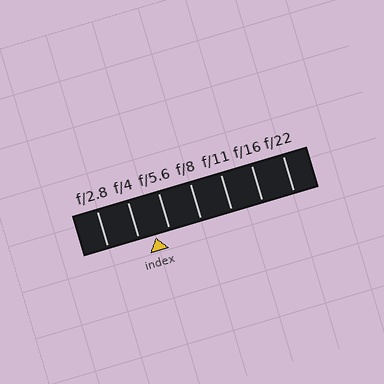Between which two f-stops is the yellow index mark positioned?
The index mark is between f/4 and f/5.6.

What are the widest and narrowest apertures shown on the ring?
The widest aperture shown is f/2.8 and the narrowest is f/22.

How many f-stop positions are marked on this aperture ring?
There are 7 f-stop positions marked.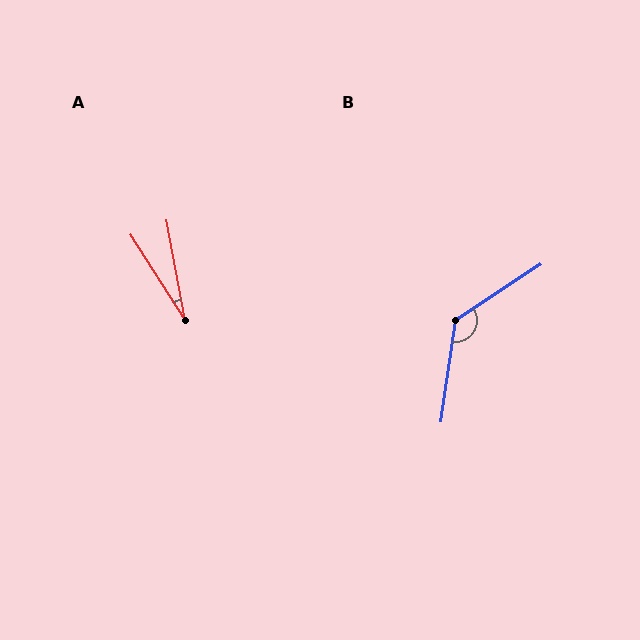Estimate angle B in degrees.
Approximately 132 degrees.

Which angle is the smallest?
A, at approximately 22 degrees.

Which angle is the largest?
B, at approximately 132 degrees.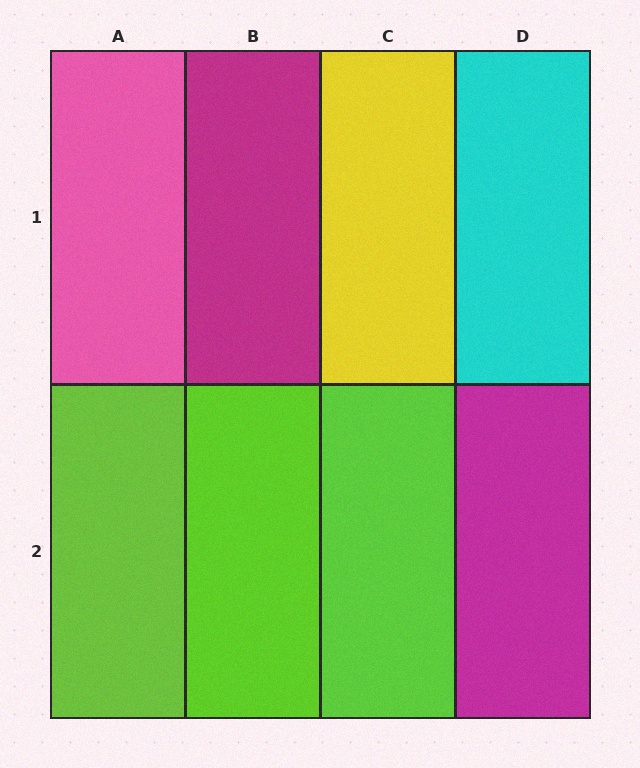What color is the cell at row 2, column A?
Lime.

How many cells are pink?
1 cell is pink.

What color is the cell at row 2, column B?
Lime.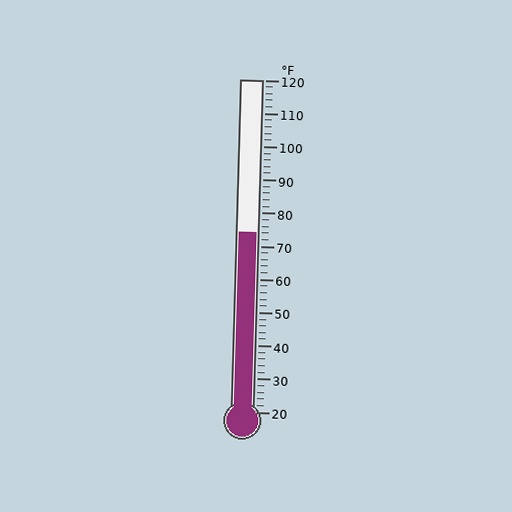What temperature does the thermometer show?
The thermometer shows approximately 74°F.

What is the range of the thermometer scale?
The thermometer scale ranges from 20°F to 120°F.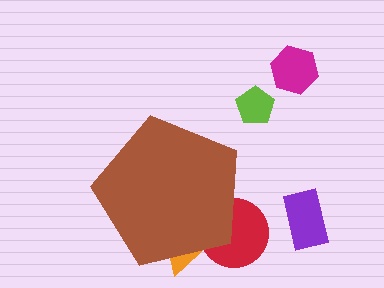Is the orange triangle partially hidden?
Yes, the orange triangle is partially hidden behind the brown pentagon.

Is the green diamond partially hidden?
Yes, the green diamond is partially hidden behind the brown pentagon.